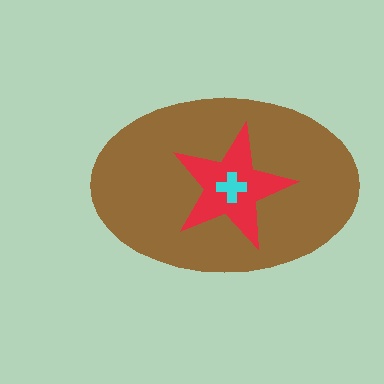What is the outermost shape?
The brown ellipse.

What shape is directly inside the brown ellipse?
The red star.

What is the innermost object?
The cyan cross.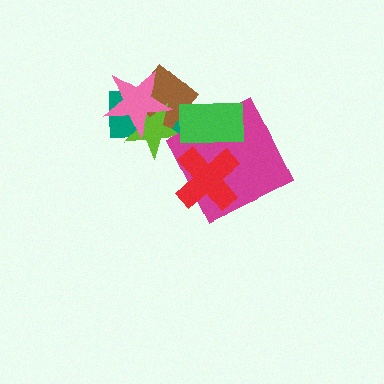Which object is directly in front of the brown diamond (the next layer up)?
The lime star is directly in front of the brown diamond.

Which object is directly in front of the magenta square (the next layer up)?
The red cross is directly in front of the magenta square.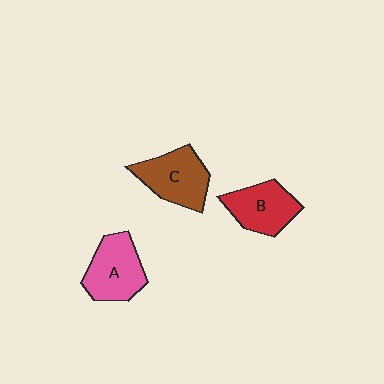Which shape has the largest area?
Shape A (pink).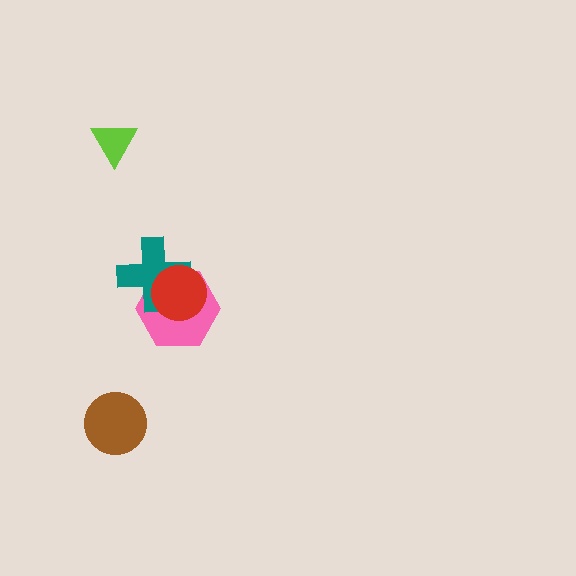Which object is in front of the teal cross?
The red circle is in front of the teal cross.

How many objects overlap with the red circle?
2 objects overlap with the red circle.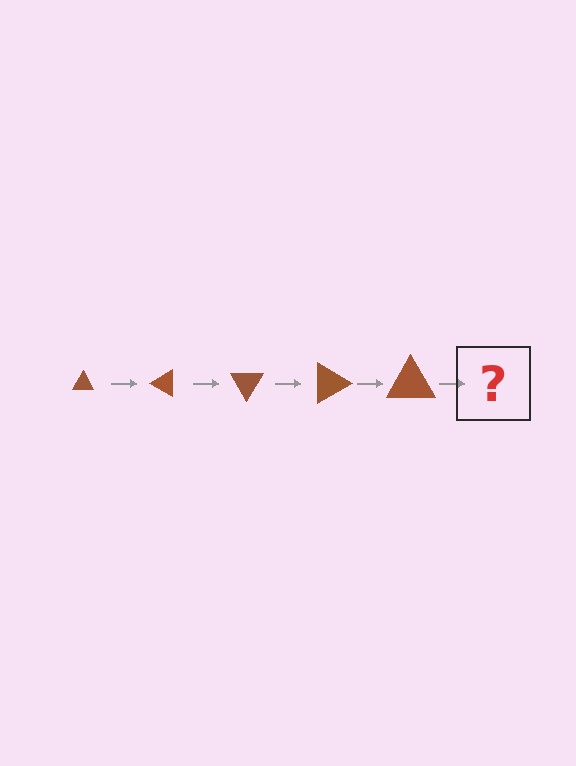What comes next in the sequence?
The next element should be a triangle, larger than the previous one and rotated 150 degrees from the start.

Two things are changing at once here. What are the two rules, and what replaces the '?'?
The two rules are that the triangle grows larger each step and it rotates 30 degrees each step. The '?' should be a triangle, larger than the previous one and rotated 150 degrees from the start.